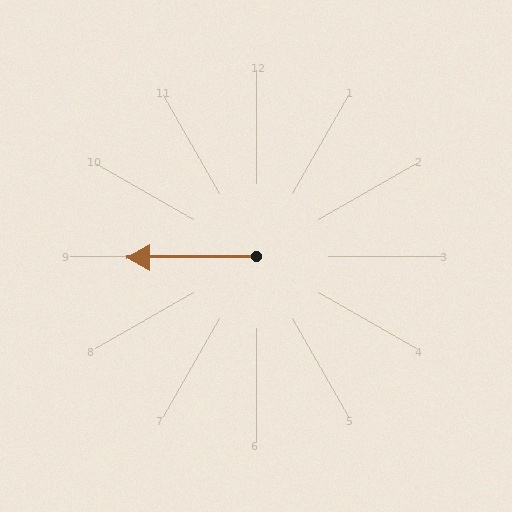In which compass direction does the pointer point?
West.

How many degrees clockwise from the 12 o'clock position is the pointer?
Approximately 269 degrees.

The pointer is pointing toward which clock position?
Roughly 9 o'clock.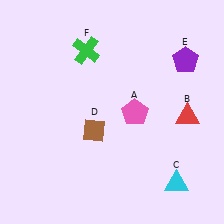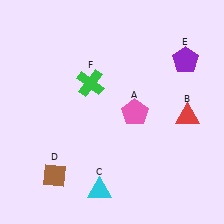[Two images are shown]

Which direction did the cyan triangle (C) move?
The cyan triangle (C) moved left.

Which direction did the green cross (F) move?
The green cross (F) moved down.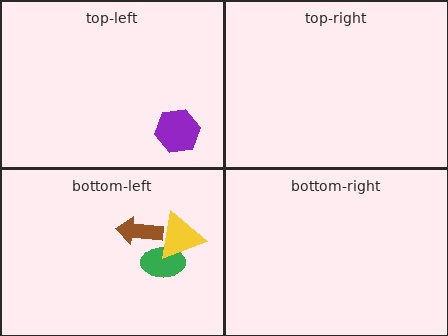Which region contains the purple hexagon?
The top-left region.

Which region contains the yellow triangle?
The bottom-left region.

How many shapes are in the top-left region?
1.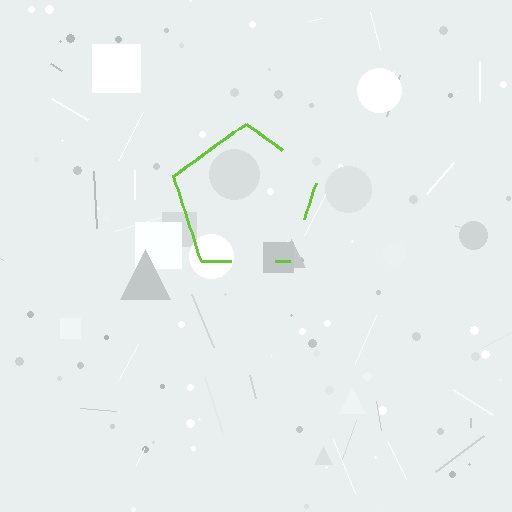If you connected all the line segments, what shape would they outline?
They would outline a pentagon.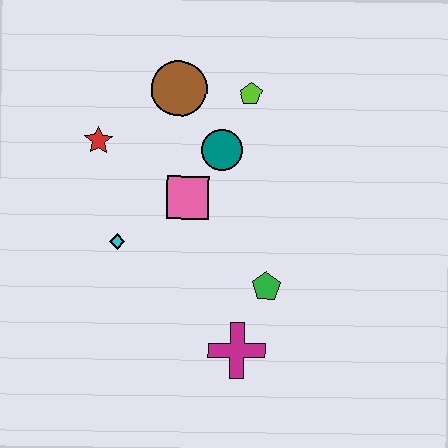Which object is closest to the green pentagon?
The magenta cross is closest to the green pentagon.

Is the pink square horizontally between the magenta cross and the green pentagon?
No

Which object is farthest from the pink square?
The magenta cross is farthest from the pink square.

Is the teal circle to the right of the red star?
Yes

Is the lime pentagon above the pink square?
Yes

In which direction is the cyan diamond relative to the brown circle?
The cyan diamond is below the brown circle.